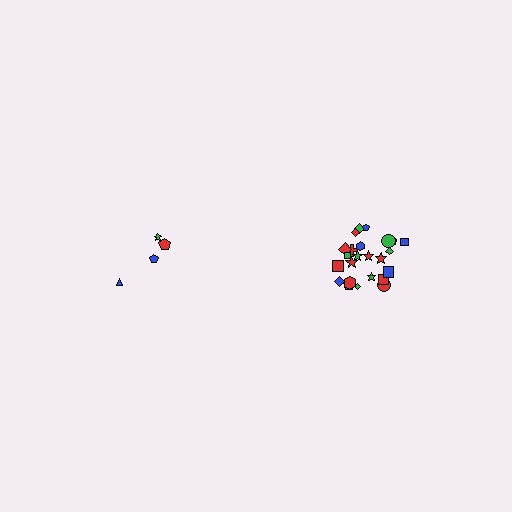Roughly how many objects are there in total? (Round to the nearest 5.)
Roughly 30 objects in total.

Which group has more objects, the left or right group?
The right group.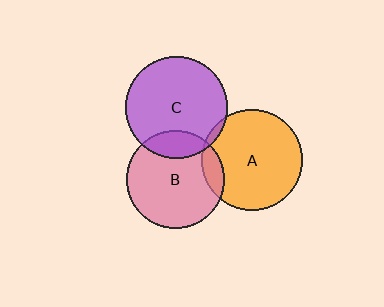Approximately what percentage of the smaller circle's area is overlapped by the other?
Approximately 20%.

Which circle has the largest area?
Circle C (purple).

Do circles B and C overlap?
Yes.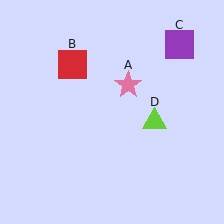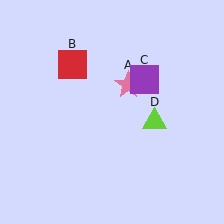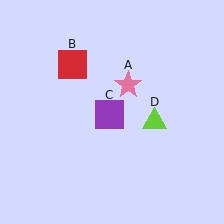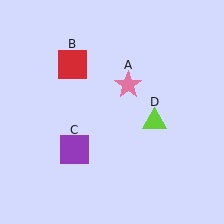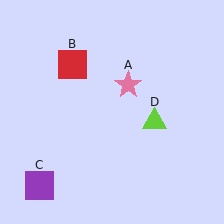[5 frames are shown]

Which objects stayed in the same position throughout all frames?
Pink star (object A) and red square (object B) and lime triangle (object D) remained stationary.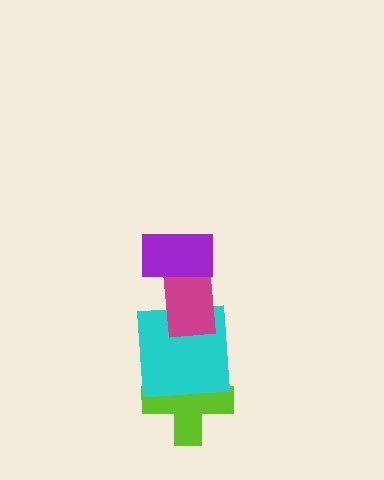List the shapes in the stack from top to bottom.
From top to bottom: the purple rectangle, the magenta rectangle, the cyan square, the lime cross.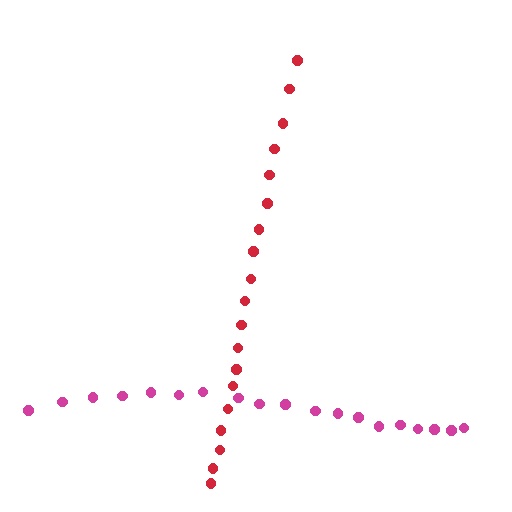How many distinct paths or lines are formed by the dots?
There are 2 distinct paths.